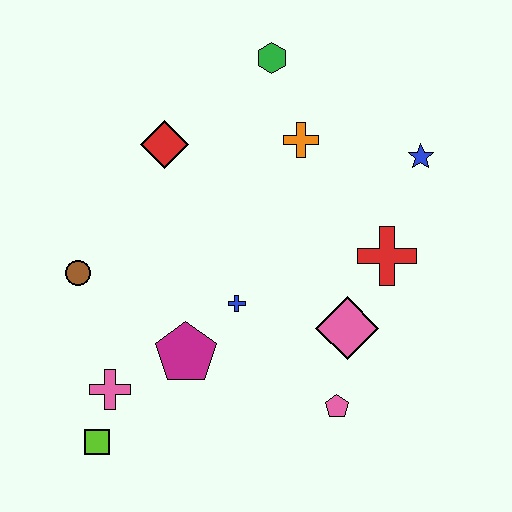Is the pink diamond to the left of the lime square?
No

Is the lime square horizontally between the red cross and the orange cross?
No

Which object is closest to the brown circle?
The pink cross is closest to the brown circle.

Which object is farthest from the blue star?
The lime square is farthest from the blue star.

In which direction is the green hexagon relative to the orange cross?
The green hexagon is above the orange cross.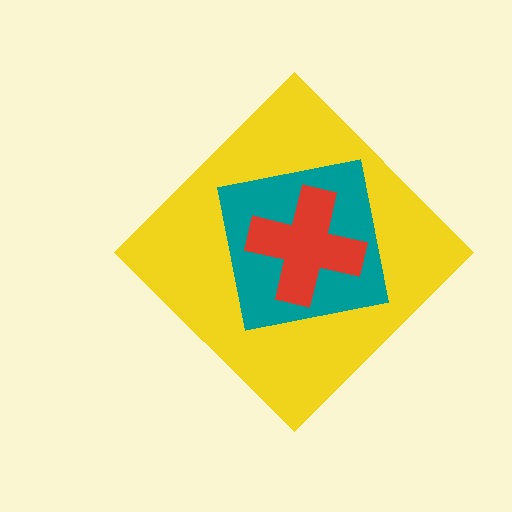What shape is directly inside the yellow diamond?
The teal square.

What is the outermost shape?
The yellow diamond.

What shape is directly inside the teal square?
The red cross.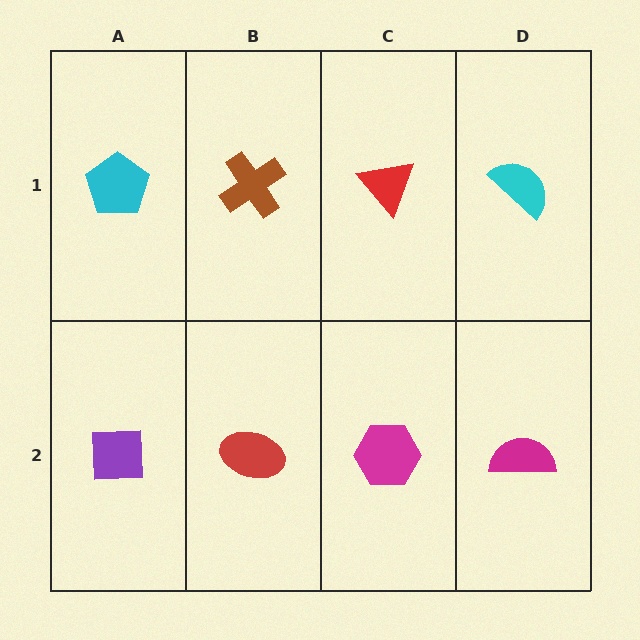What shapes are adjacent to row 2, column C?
A red triangle (row 1, column C), a red ellipse (row 2, column B), a magenta semicircle (row 2, column D).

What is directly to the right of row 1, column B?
A red triangle.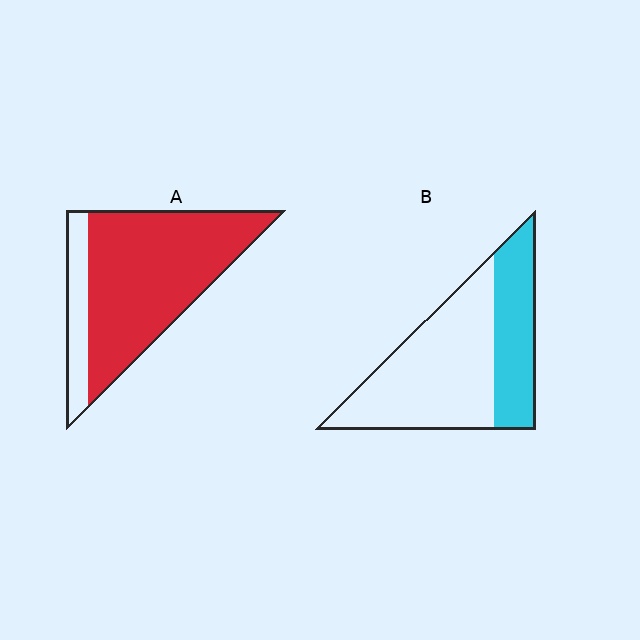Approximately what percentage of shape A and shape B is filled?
A is approximately 80% and B is approximately 35%.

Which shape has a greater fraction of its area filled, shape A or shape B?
Shape A.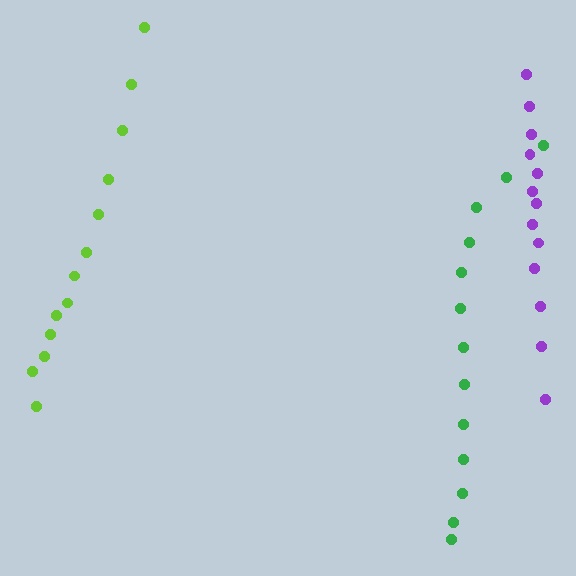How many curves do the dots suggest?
There are 3 distinct paths.